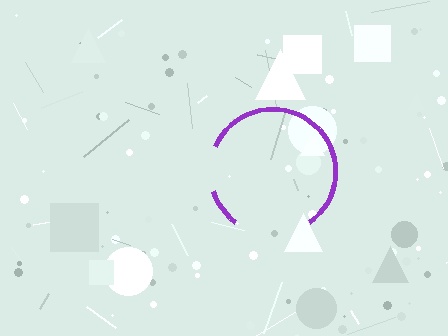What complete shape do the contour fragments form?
The contour fragments form a circle.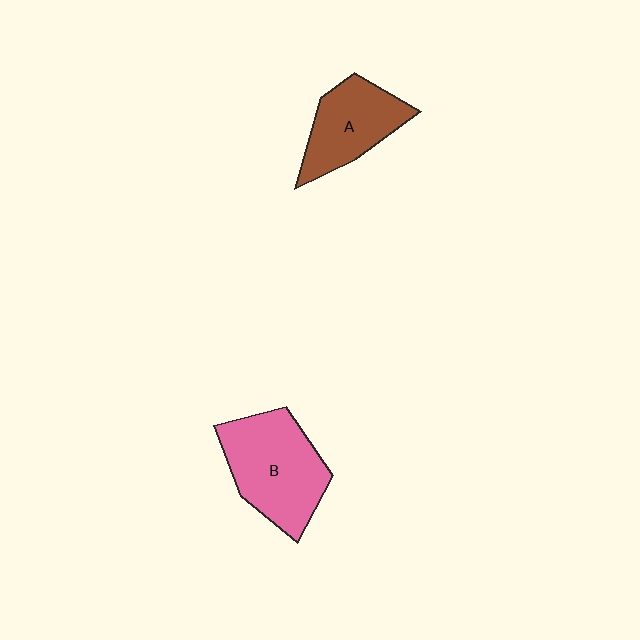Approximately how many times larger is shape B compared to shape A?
Approximately 1.4 times.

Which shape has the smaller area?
Shape A (brown).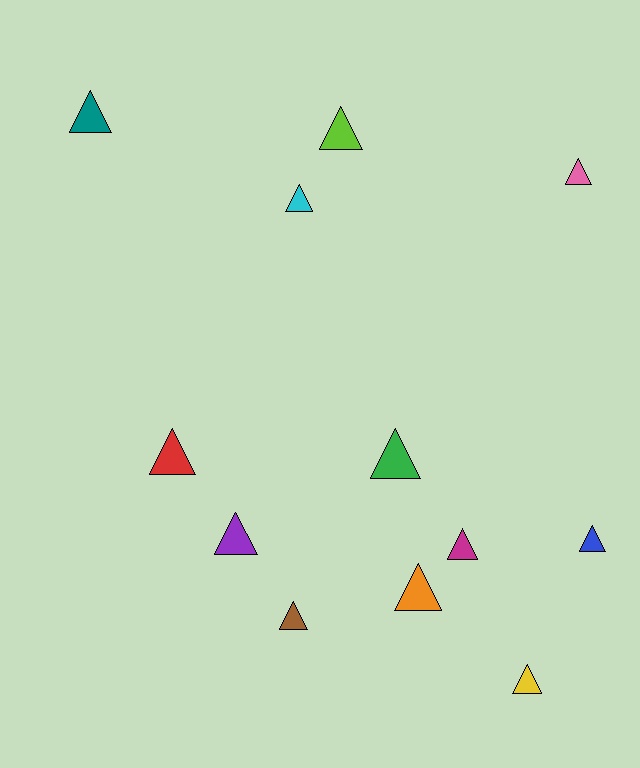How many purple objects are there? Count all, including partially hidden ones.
There is 1 purple object.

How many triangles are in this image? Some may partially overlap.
There are 12 triangles.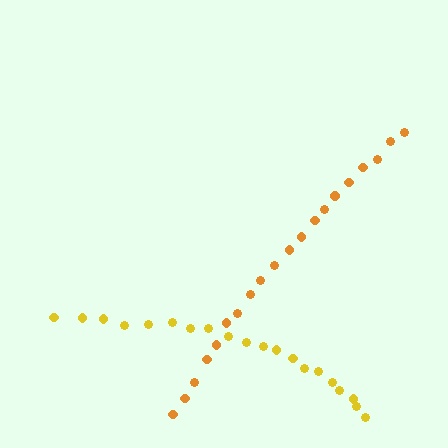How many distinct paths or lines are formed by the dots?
There are 2 distinct paths.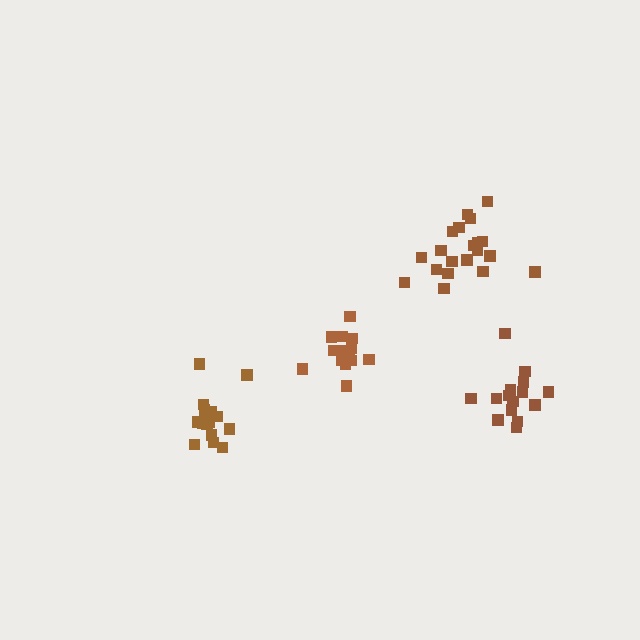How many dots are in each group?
Group 1: 20 dots, Group 2: 14 dots, Group 3: 15 dots, Group 4: 17 dots (66 total).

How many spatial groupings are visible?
There are 4 spatial groupings.